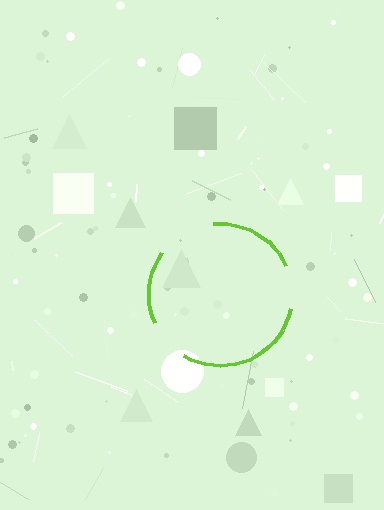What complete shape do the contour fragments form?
The contour fragments form a circle.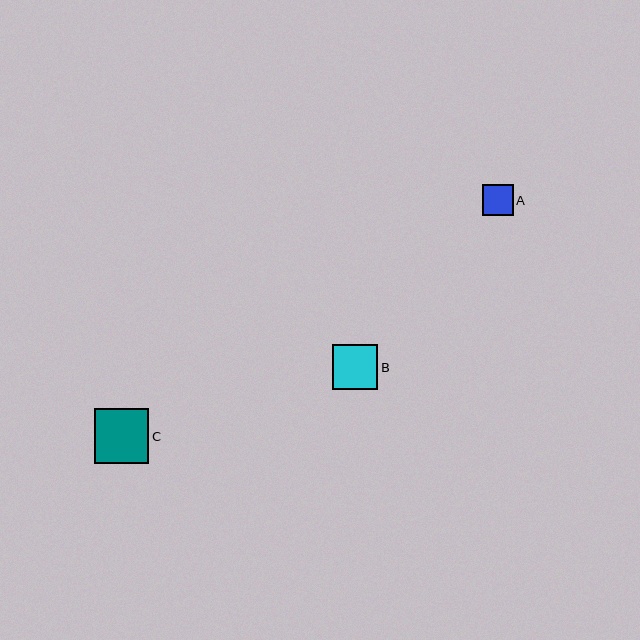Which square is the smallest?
Square A is the smallest with a size of approximately 31 pixels.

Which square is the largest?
Square C is the largest with a size of approximately 54 pixels.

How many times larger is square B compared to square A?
Square B is approximately 1.5 times the size of square A.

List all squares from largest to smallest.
From largest to smallest: C, B, A.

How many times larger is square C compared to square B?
Square C is approximately 1.2 times the size of square B.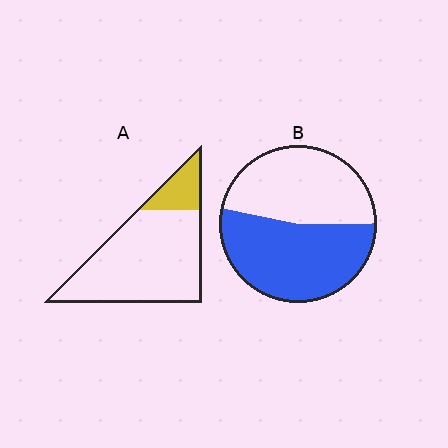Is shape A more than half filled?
No.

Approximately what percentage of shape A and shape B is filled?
A is approximately 15% and B is approximately 55%.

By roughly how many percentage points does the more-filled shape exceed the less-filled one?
By roughly 35 percentage points (B over A).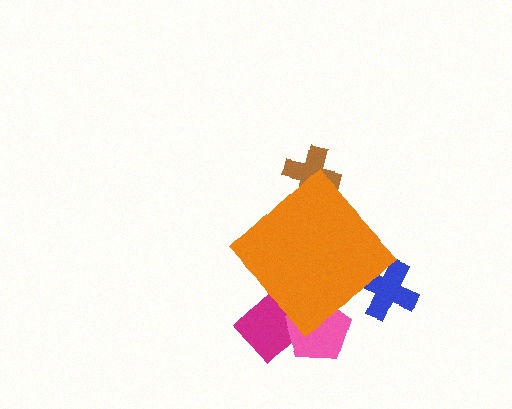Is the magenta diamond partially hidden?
Yes, the magenta diamond is partially hidden behind the orange diamond.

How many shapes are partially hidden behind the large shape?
4 shapes are partially hidden.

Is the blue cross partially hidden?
Yes, the blue cross is partially hidden behind the orange diamond.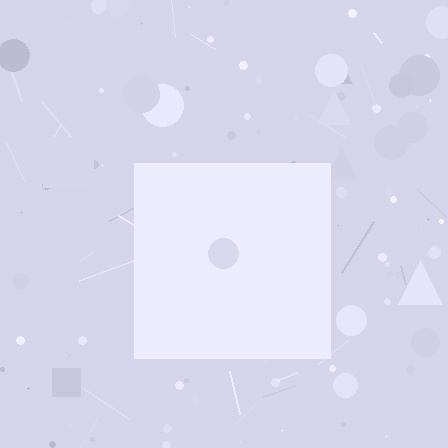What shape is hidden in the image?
A square is hidden in the image.